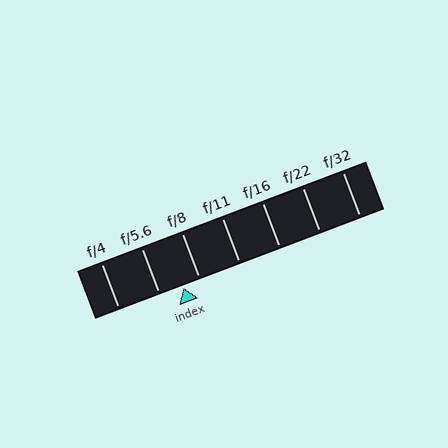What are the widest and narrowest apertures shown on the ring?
The widest aperture shown is f/4 and the narrowest is f/32.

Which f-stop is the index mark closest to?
The index mark is closest to f/8.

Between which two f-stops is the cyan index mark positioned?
The index mark is between f/5.6 and f/8.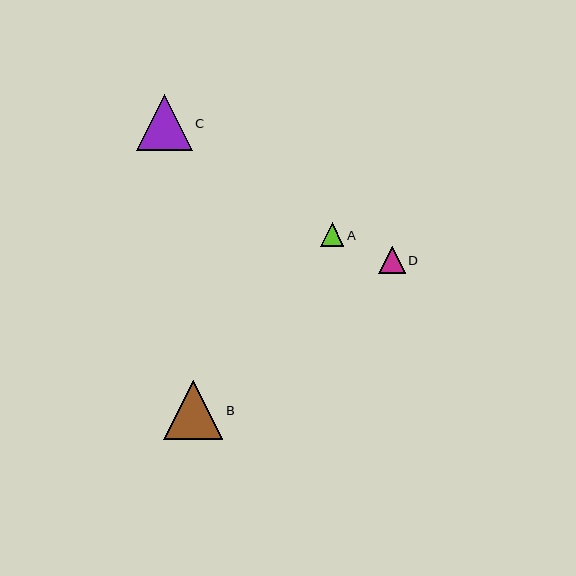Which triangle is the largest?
Triangle B is the largest with a size of approximately 59 pixels.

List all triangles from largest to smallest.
From largest to smallest: B, C, D, A.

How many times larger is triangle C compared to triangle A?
Triangle C is approximately 2.4 times the size of triangle A.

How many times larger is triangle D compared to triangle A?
Triangle D is approximately 1.1 times the size of triangle A.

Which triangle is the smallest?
Triangle A is the smallest with a size of approximately 23 pixels.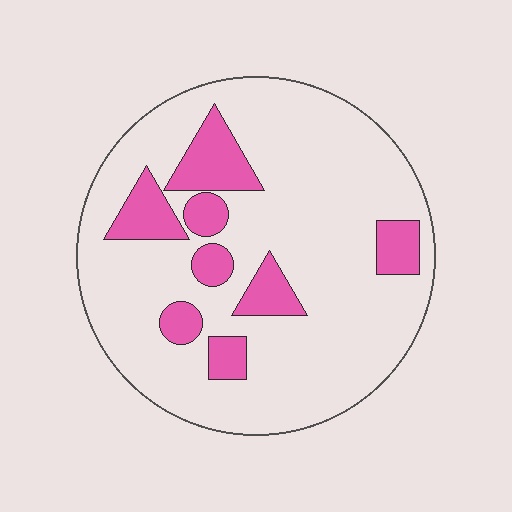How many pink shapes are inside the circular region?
8.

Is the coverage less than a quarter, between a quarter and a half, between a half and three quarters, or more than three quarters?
Less than a quarter.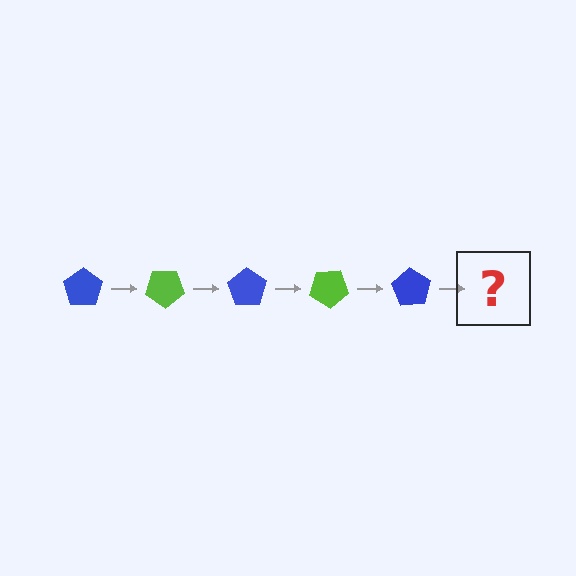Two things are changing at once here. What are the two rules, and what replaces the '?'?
The two rules are that it rotates 35 degrees each step and the color cycles through blue and lime. The '?' should be a lime pentagon, rotated 175 degrees from the start.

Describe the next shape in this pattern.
It should be a lime pentagon, rotated 175 degrees from the start.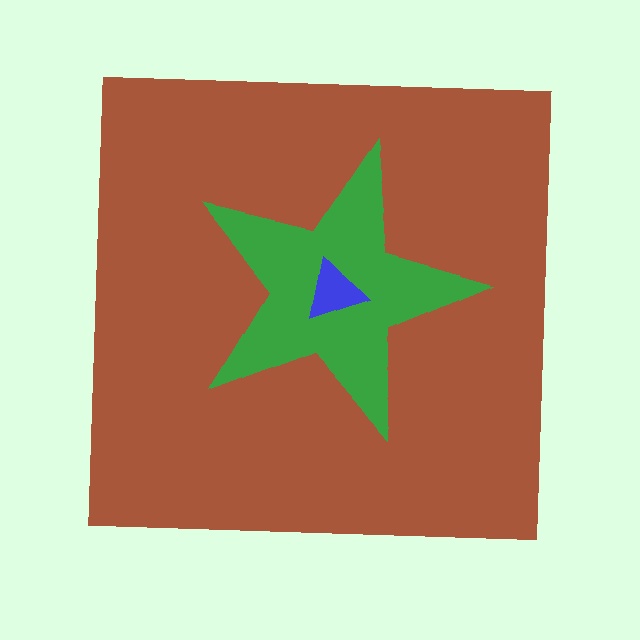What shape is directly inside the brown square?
The green star.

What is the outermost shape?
The brown square.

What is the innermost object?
The blue triangle.